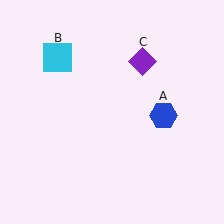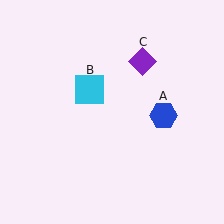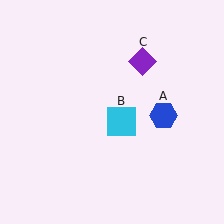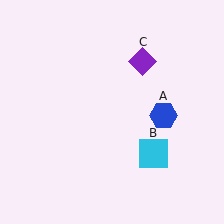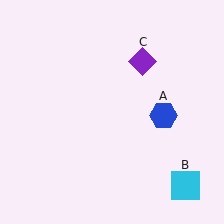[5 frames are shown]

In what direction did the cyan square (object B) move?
The cyan square (object B) moved down and to the right.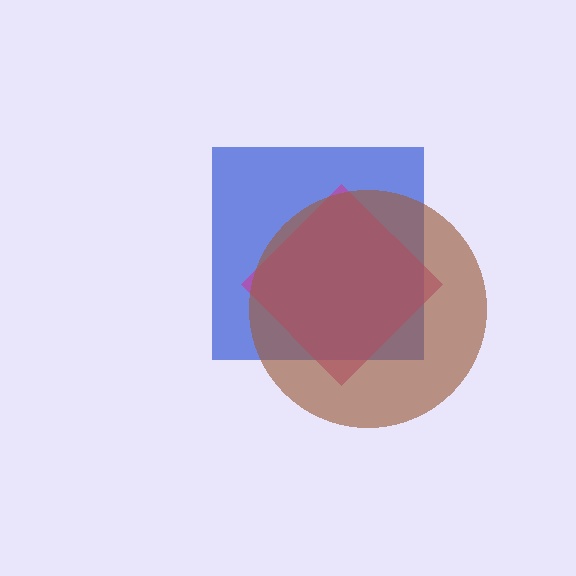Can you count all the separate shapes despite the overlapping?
Yes, there are 3 separate shapes.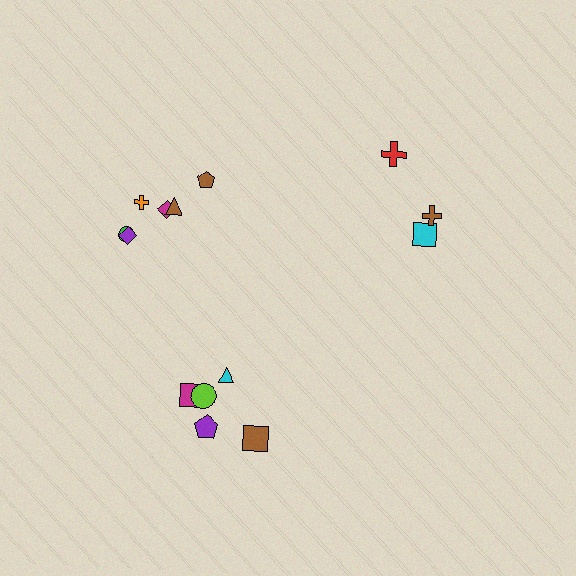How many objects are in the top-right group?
There are 3 objects.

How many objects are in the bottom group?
There are 5 objects.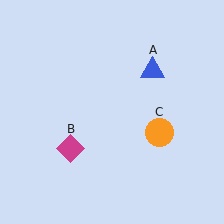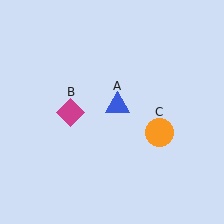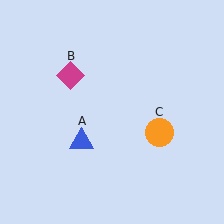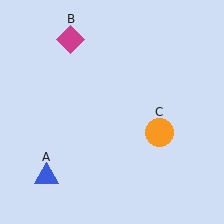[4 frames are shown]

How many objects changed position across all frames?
2 objects changed position: blue triangle (object A), magenta diamond (object B).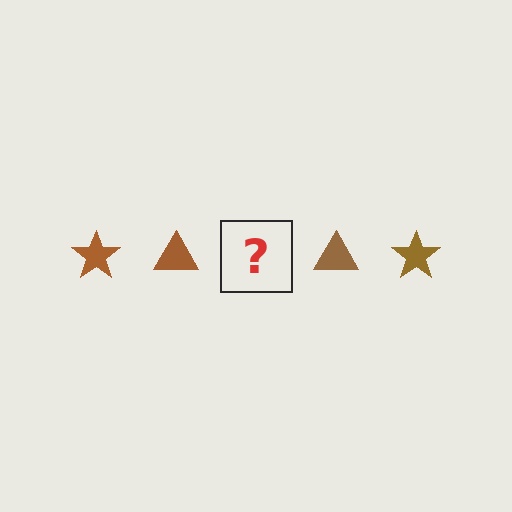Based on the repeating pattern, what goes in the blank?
The blank should be a brown star.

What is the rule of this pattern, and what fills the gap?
The rule is that the pattern cycles through star, triangle shapes in brown. The gap should be filled with a brown star.